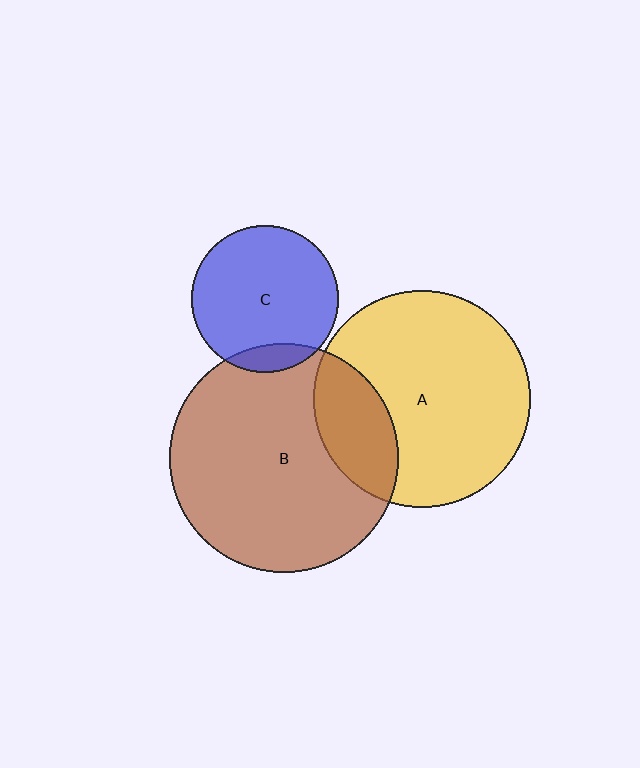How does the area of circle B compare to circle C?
Approximately 2.4 times.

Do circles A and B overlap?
Yes.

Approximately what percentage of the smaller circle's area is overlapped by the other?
Approximately 20%.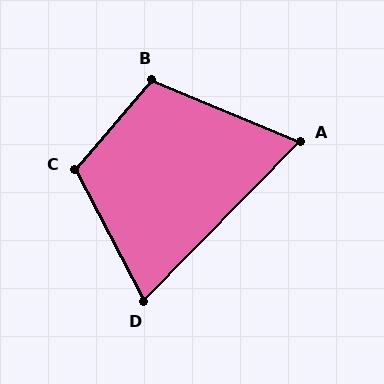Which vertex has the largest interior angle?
C, at approximately 112 degrees.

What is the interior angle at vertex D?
Approximately 72 degrees (acute).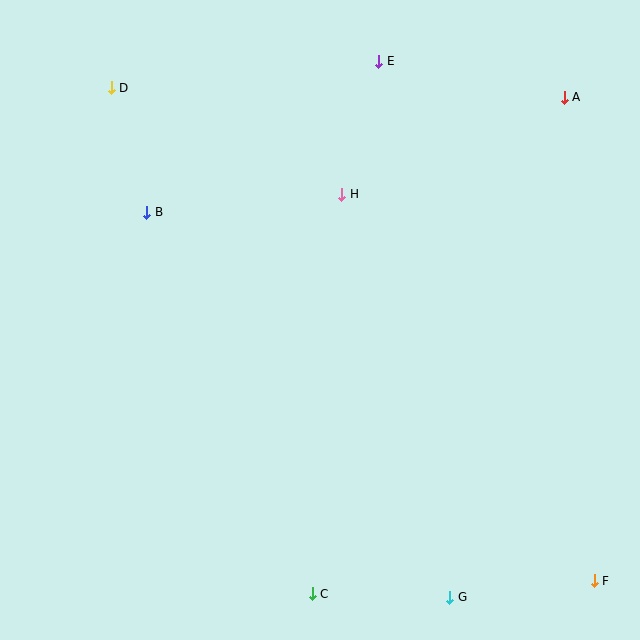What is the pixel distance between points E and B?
The distance between E and B is 276 pixels.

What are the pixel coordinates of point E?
Point E is at (379, 61).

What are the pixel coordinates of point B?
Point B is at (147, 212).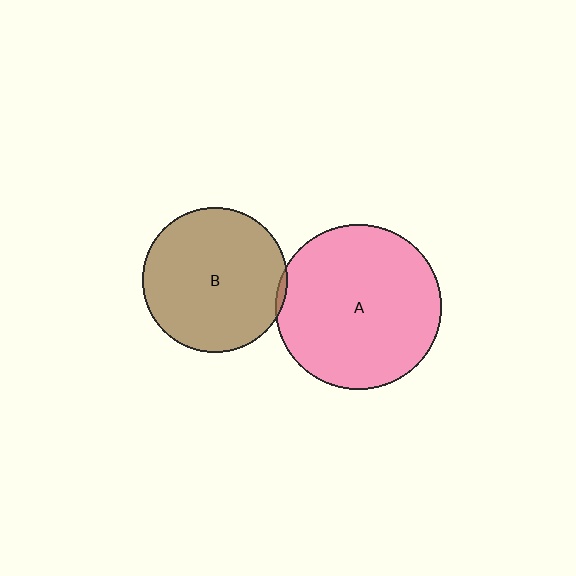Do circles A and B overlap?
Yes.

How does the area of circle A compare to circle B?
Approximately 1.3 times.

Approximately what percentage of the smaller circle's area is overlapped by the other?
Approximately 5%.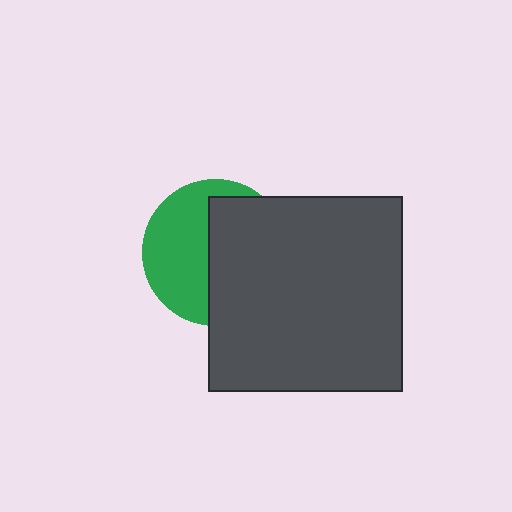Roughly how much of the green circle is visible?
About half of it is visible (roughly 47%).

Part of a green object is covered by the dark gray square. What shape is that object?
It is a circle.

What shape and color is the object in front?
The object in front is a dark gray square.